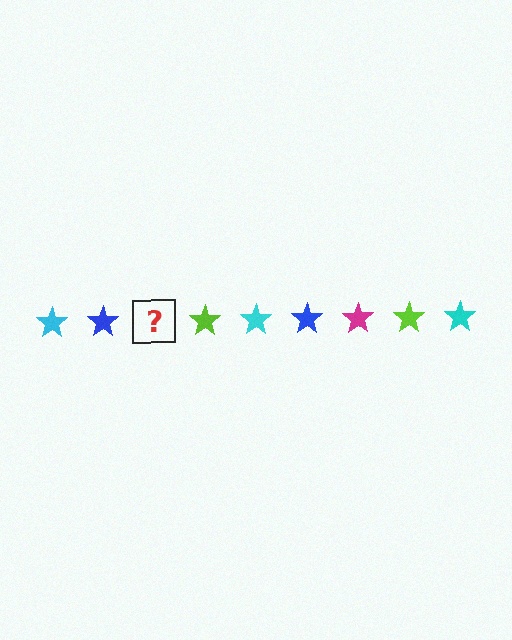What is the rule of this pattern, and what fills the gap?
The rule is that the pattern cycles through cyan, blue, magenta, lime stars. The gap should be filled with a magenta star.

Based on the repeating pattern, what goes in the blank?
The blank should be a magenta star.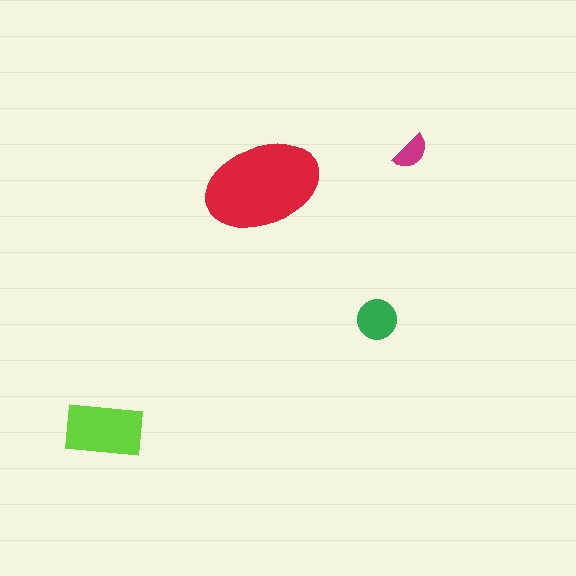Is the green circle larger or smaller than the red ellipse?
Smaller.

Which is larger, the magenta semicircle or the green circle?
The green circle.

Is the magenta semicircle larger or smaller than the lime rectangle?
Smaller.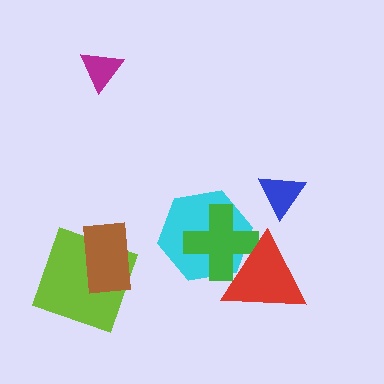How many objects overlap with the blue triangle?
0 objects overlap with the blue triangle.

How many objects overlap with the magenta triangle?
0 objects overlap with the magenta triangle.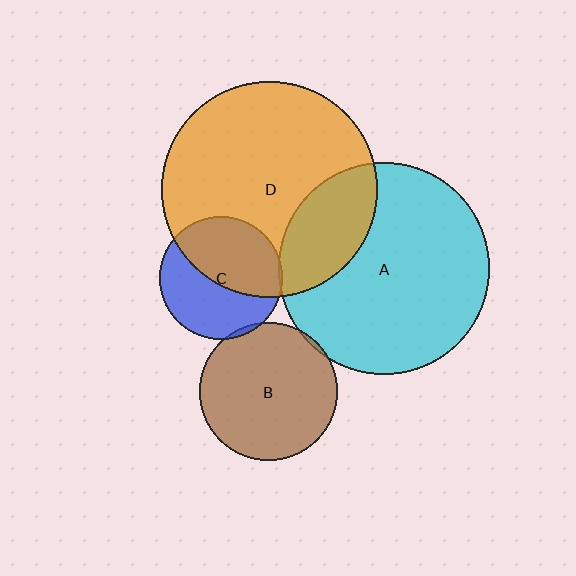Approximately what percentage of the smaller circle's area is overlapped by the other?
Approximately 5%.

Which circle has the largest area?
Circle D (orange).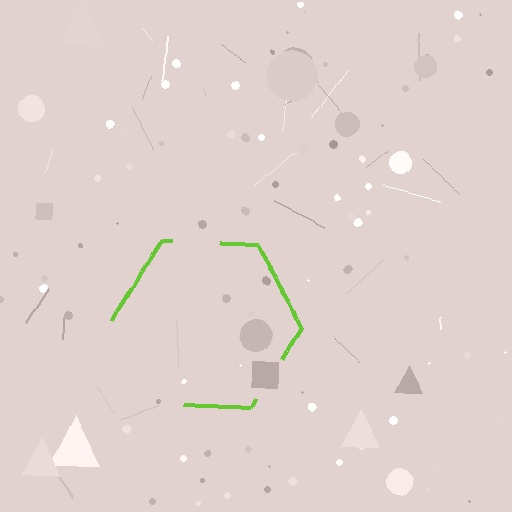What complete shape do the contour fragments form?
The contour fragments form a hexagon.